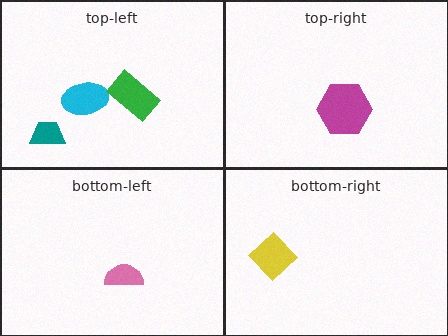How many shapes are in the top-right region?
1.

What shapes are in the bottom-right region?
The yellow diamond.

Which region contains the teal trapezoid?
The top-left region.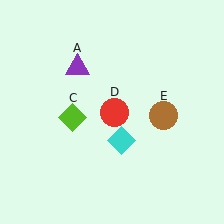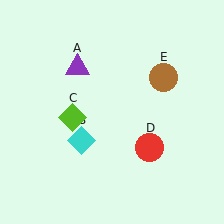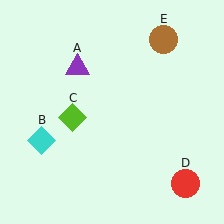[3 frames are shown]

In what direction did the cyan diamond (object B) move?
The cyan diamond (object B) moved left.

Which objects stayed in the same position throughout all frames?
Purple triangle (object A) and lime diamond (object C) remained stationary.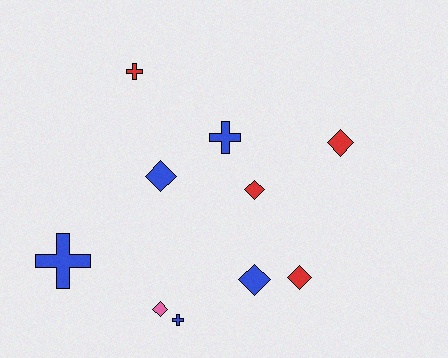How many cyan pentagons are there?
There are no cyan pentagons.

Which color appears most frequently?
Blue, with 5 objects.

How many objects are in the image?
There are 10 objects.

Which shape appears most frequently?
Diamond, with 6 objects.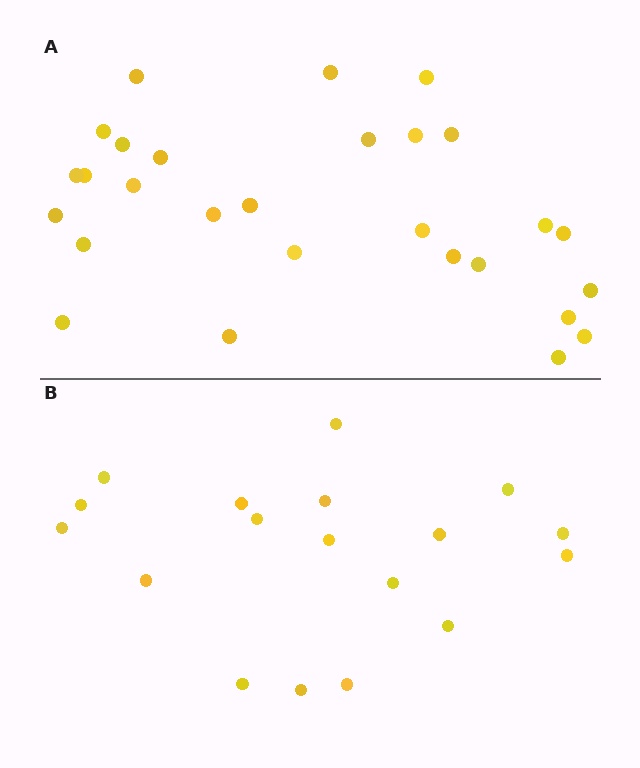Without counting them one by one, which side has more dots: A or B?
Region A (the top region) has more dots.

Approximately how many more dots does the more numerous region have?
Region A has roughly 10 or so more dots than region B.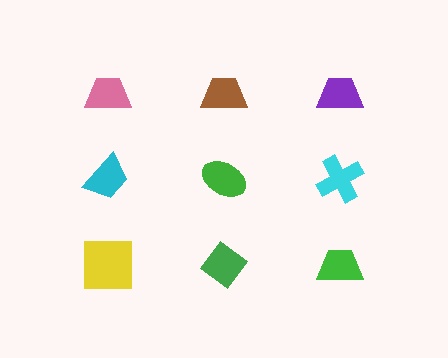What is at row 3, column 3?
A green trapezoid.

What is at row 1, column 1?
A pink trapezoid.